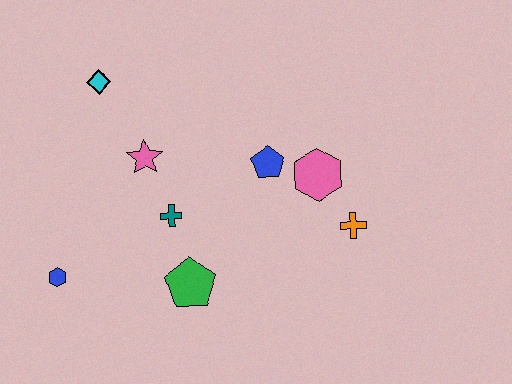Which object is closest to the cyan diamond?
The pink star is closest to the cyan diamond.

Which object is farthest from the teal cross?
The orange cross is farthest from the teal cross.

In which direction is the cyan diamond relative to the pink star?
The cyan diamond is above the pink star.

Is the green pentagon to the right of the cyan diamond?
Yes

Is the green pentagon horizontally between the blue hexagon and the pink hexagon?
Yes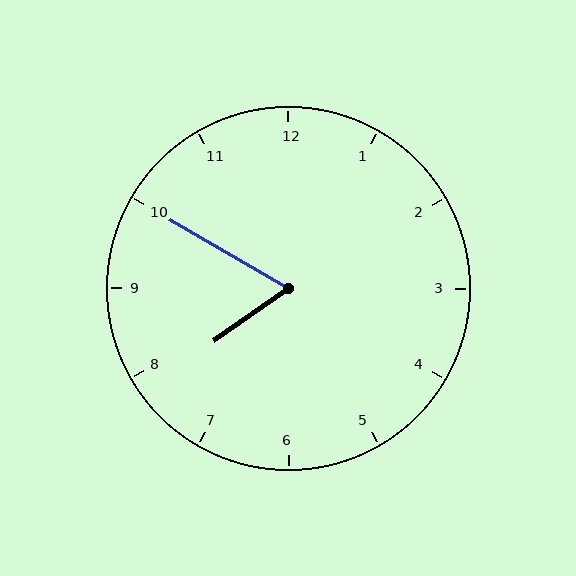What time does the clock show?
7:50.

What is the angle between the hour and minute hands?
Approximately 65 degrees.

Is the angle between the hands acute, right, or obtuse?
It is acute.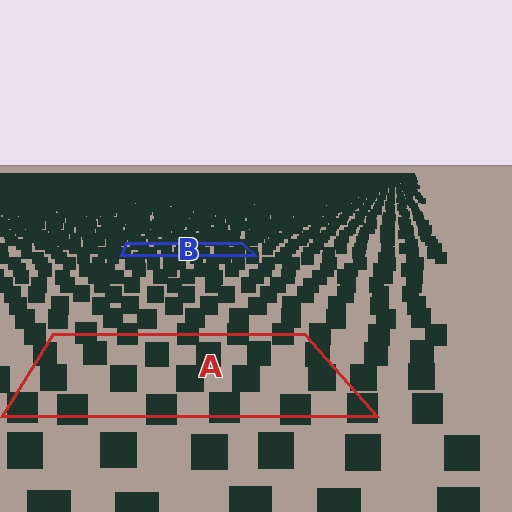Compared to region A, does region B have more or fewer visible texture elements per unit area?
Region B has more texture elements per unit area — they are packed more densely because it is farther away.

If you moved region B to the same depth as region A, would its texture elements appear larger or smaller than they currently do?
They would appear larger. At a closer depth, the same texture elements are projected at a bigger on-screen size.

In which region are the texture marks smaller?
The texture marks are smaller in region B, because it is farther away.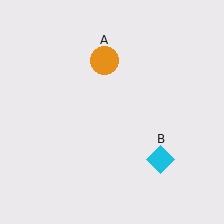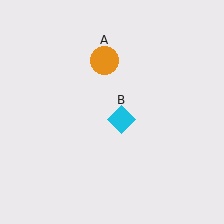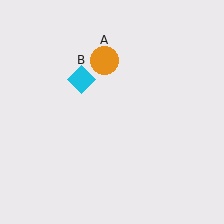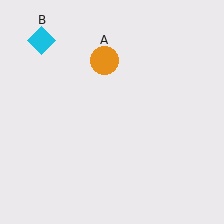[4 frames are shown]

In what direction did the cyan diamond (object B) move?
The cyan diamond (object B) moved up and to the left.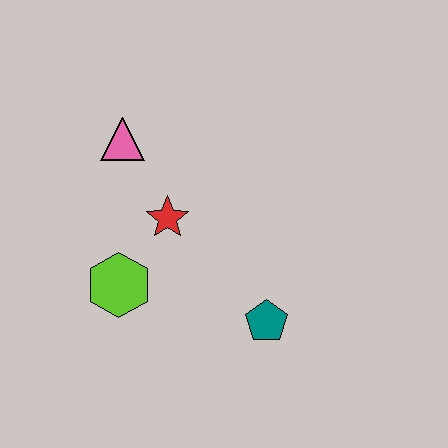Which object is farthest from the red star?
The teal pentagon is farthest from the red star.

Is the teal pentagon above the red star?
No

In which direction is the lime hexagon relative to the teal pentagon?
The lime hexagon is to the left of the teal pentagon.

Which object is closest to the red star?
The lime hexagon is closest to the red star.